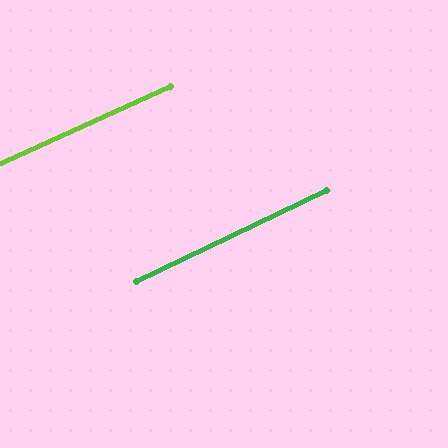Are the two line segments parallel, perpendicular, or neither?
Parallel — their directions differ by only 1.3°.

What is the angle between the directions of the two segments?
Approximately 1 degree.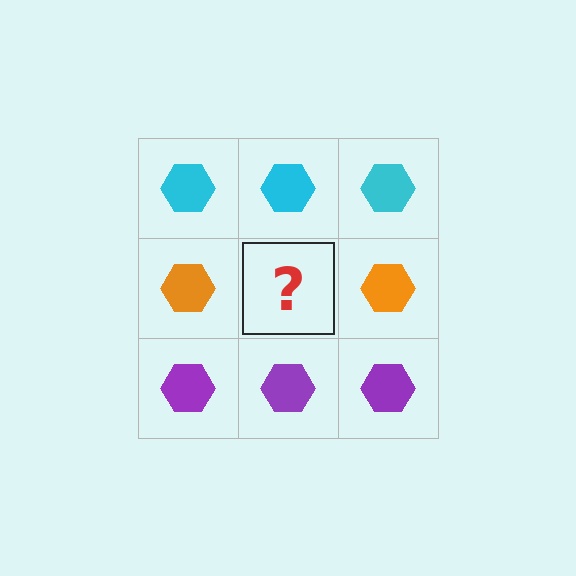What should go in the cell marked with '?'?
The missing cell should contain an orange hexagon.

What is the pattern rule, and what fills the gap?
The rule is that each row has a consistent color. The gap should be filled with an orange hexagon.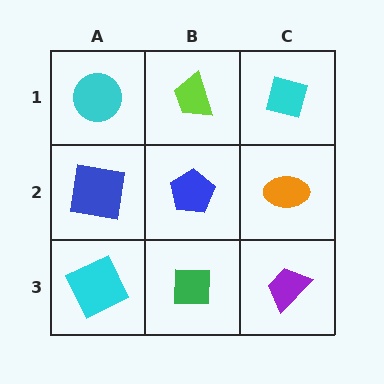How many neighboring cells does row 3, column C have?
2.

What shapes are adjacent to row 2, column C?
A cyan diamond (row 1, column C), a purple trapezoid (row 3, column C), a blue pentagon (row 2, column B).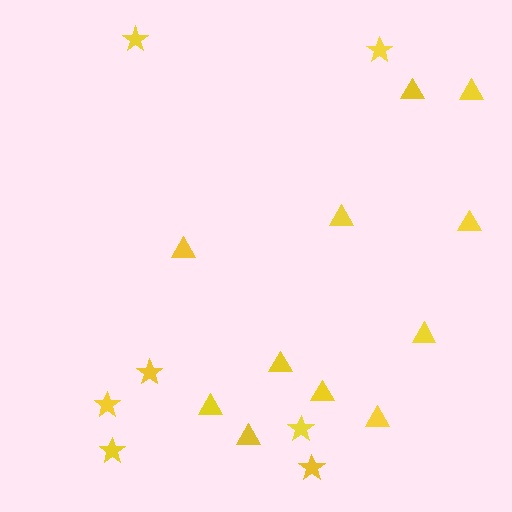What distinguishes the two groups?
There are 2 groups: one group of triangles (11) and one group of stars (7).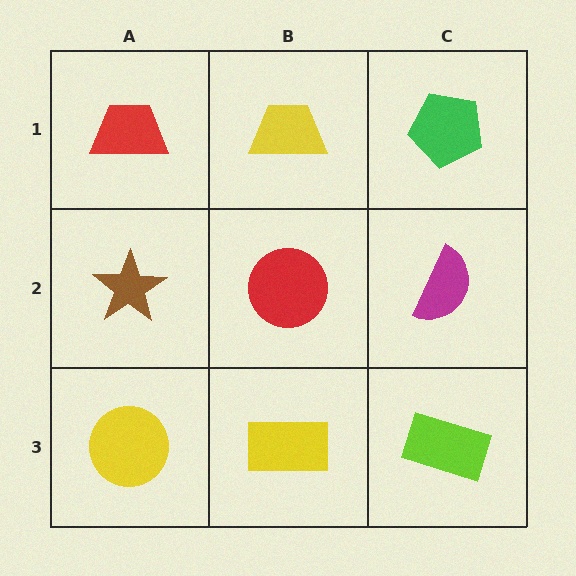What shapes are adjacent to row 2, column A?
A red trapezoid (row 1, column A), a yellow circle (row 3, column A), a red circle (row 2, column B).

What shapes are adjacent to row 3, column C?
A magenta semicircle (row 2, column C), a yellow rectangle (row 3, column B).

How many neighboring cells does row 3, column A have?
2.